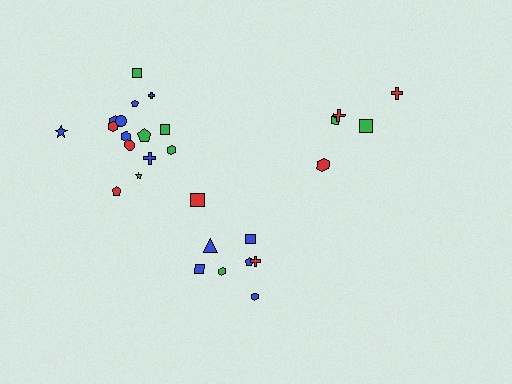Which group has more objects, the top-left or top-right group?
The top-left group.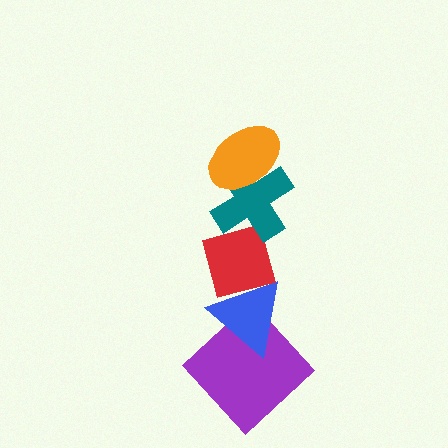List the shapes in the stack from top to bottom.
From top to bottom: the orange ellipse, the teal cross, the red diamond, the blue triangle, the purple diamond.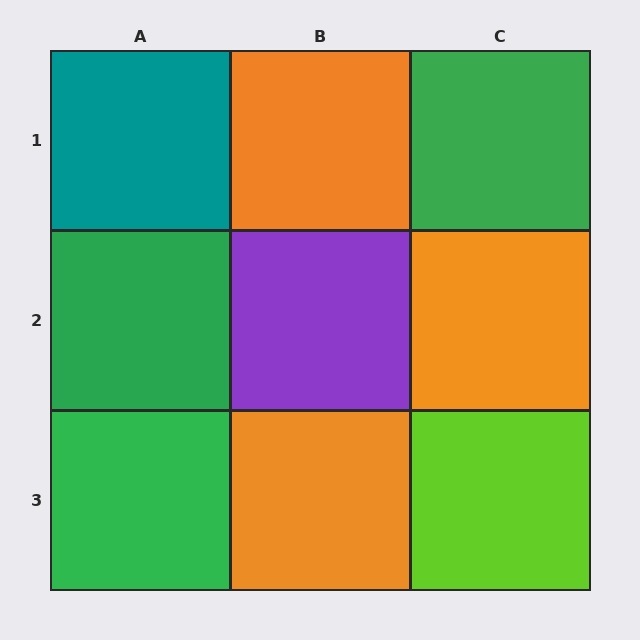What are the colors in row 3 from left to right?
Green, orange, lime.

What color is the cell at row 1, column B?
Orange.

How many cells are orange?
3 cells are orange.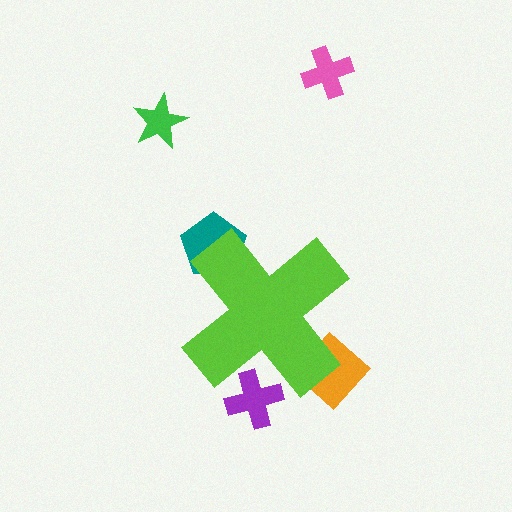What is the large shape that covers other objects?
A lime cross.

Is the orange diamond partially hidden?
Yes, the orange diamond is partially hidden behind the lime cross.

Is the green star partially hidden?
No, the green star is fully visible.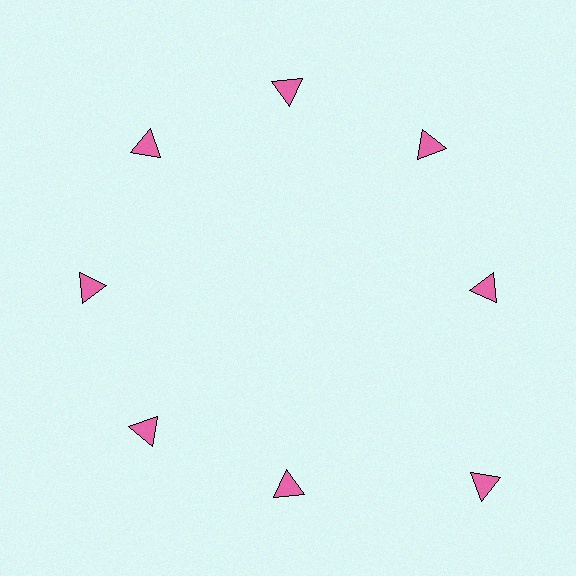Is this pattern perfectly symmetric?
No. The 8 pink triangles are arranged in a ring, but one element near the 4 o'clock position is pushed outward from the center, breaking the 8-fold rotational symmetry.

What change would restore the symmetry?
The symmetry would be restored by moving it inward, back onto the ring so that all 8 triangles sit at equal angles and equal distance from the center.